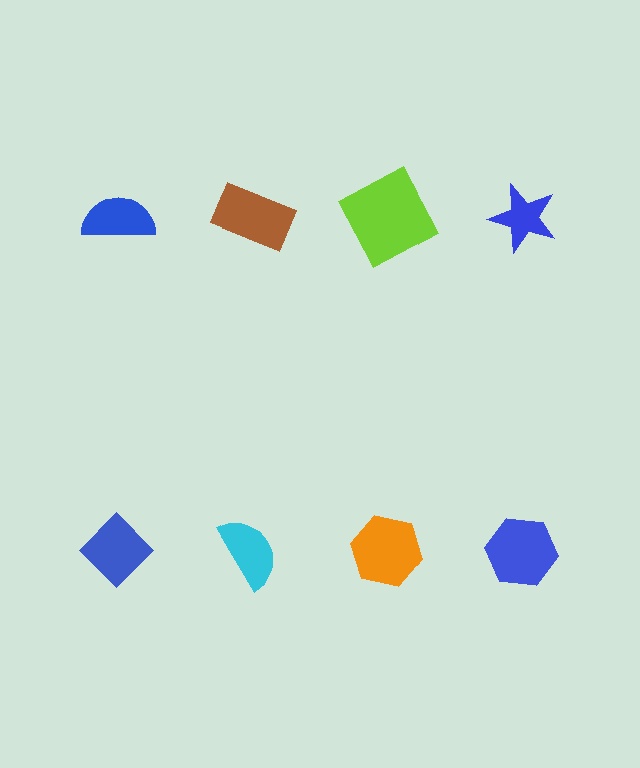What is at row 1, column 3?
A lime square.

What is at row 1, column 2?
A brown rectangle.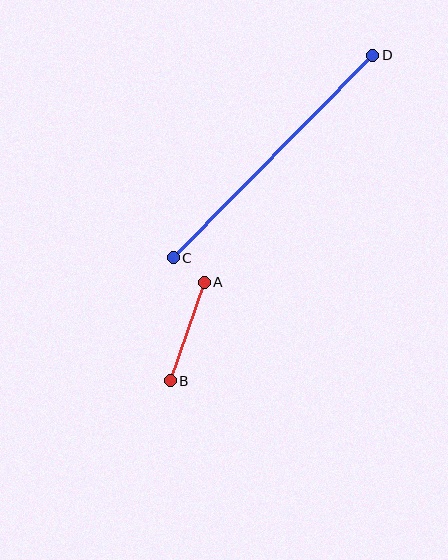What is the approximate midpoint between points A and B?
The midpoint is at approximately (187, 332) pixels.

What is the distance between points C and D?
The distance is approximately 284 pixels.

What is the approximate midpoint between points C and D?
The midpoint is at approximately (273, 156) pixels.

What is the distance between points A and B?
The distance is approximately 104 pixels.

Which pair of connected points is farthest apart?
Points C and D are farthest apart.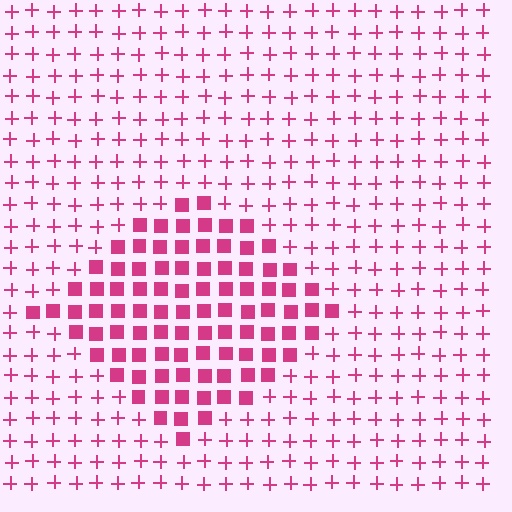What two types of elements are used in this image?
The image uses squares inside the diamond region and plus signs outside it.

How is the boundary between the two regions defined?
The boundary is defined by a change in element shape: squares inside vs. plus signs outside. All elements share the same color and spacing.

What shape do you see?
I see a diamond.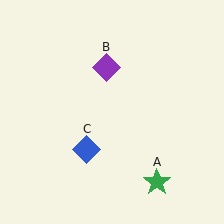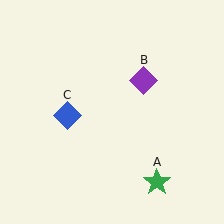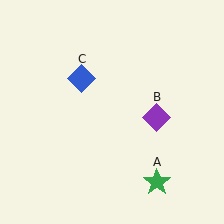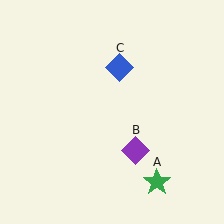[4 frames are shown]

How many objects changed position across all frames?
2 objects changed position: purple diamond (object B), blue diamond (object C).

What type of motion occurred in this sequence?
The purple diamond (object B), blue diamond (object C) rotated clockwise around the center of the scene.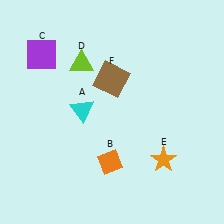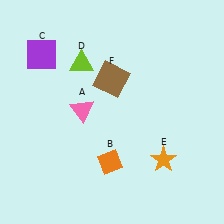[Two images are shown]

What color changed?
The triangle (A) changed from cyan in Image 1 to pink in Image 2.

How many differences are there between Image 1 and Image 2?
There is 1 difference between the two images.